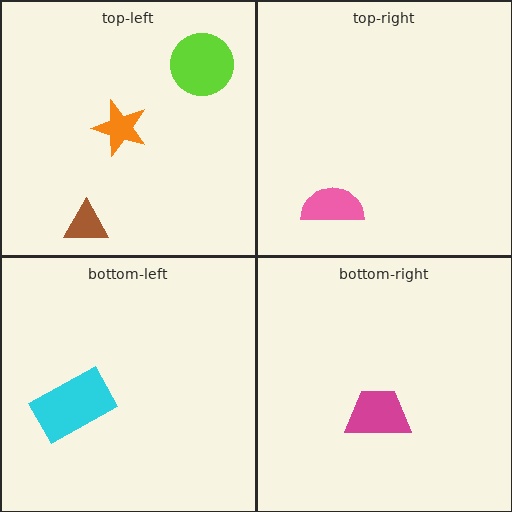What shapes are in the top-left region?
The orange star, the brown triangle, the lime circle.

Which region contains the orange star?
The top-left region.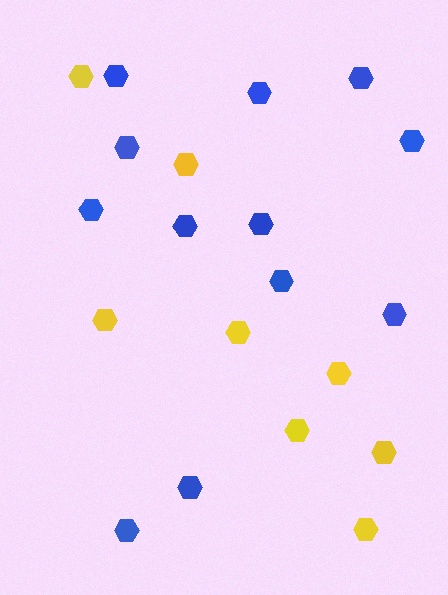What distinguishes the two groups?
There are 2 groups: one group of blue hexagons (12) and one group of yellow hexagons (8).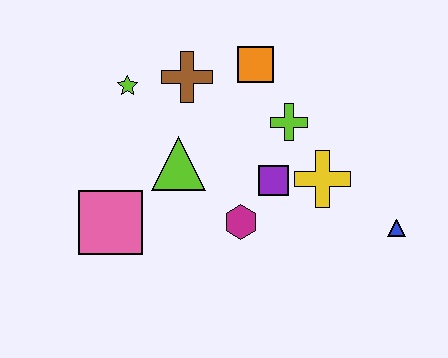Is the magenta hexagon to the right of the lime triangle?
Yes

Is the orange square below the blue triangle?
No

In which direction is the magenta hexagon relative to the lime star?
The magenta hexagon is below the lime star.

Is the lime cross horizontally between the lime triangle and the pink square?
No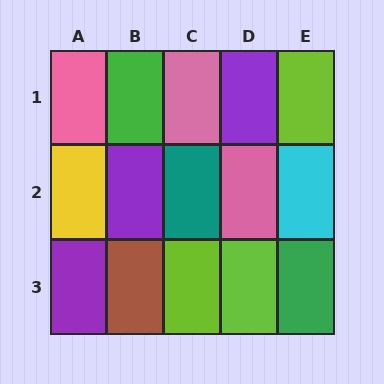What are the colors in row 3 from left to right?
Purple, brown, lime, lime, green.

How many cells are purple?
3 cells are purple.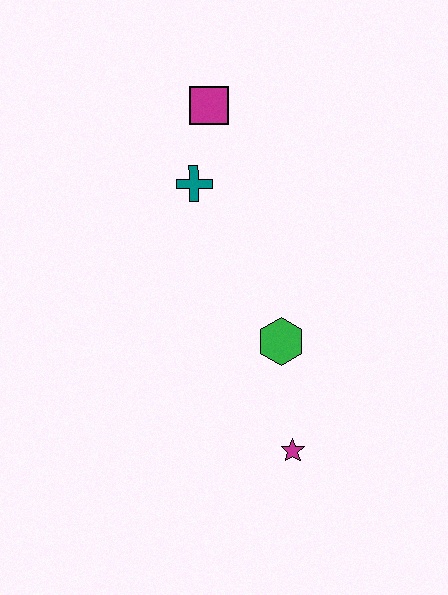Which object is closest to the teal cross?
The magenta square is closest to the teal cross.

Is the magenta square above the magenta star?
Yes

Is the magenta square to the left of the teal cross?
No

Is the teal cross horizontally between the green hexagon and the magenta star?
No